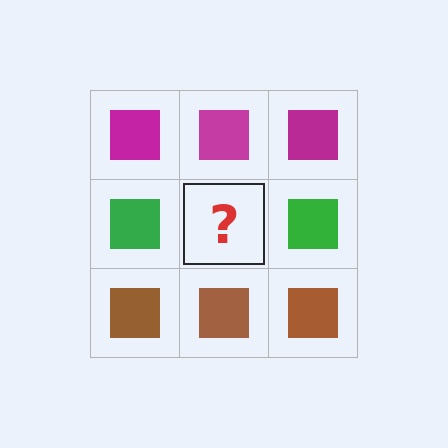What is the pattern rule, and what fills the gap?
The rule is that each row has a consistent color. The gap should be filled with a green square.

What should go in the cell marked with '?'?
The missing cell should contain a green square.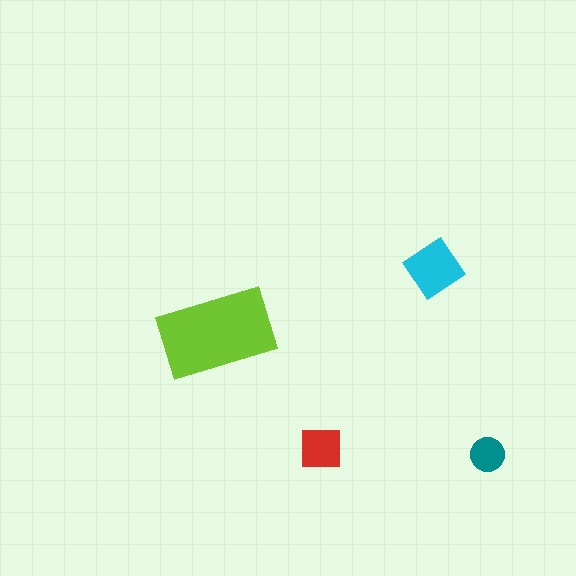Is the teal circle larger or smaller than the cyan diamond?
Smaller.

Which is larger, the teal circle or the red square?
The red square.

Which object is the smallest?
The teal circle.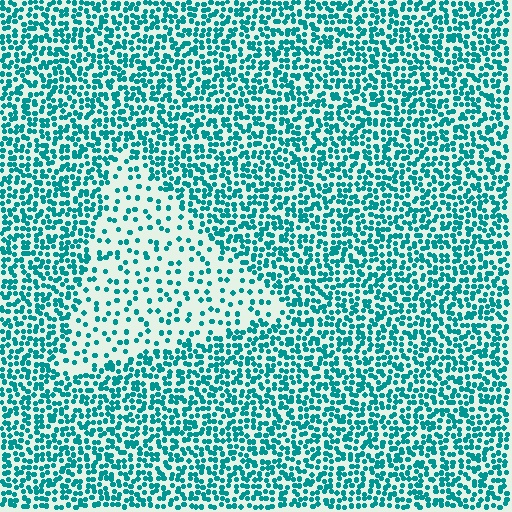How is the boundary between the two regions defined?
The boundary is defined by a change in element density (approximately 2.5x ratio). All elements are the same color, size, and shape.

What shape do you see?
I see a triangle.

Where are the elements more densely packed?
The elements are more densely packed outside the triangle boundary.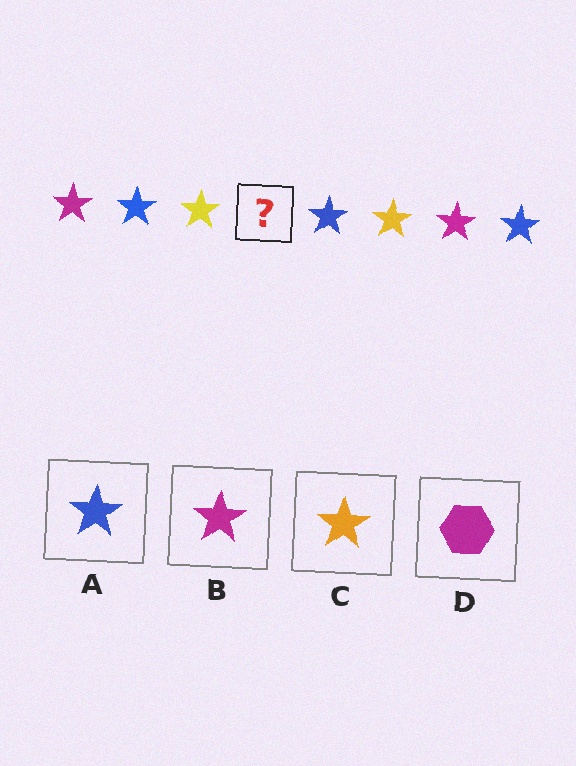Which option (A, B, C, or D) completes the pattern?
B.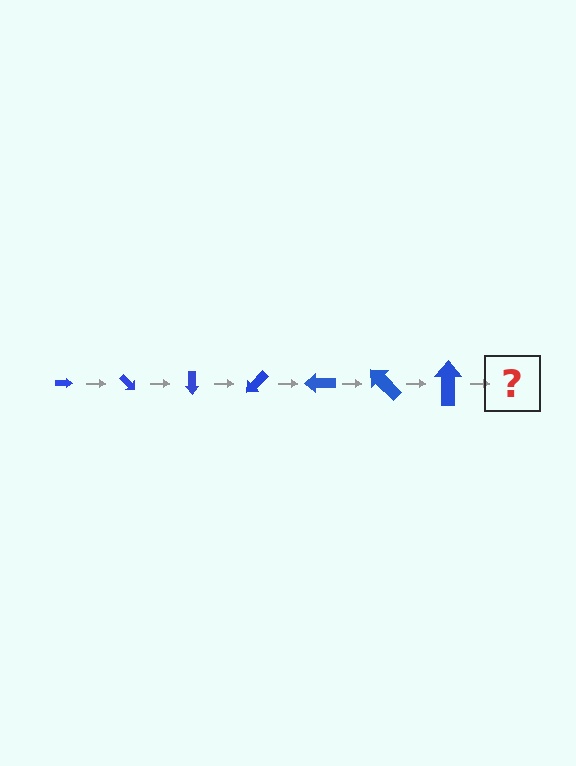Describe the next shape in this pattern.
It should be an arrow, larger than the previous one and rotated 315 degrees from the start.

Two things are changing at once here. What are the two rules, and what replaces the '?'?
The two rules are that the arrow grows larger each step and it rotates 45 degrees each step. The '?' should be an arrow, larger than the previous one and rotated 315 degrees from the start.